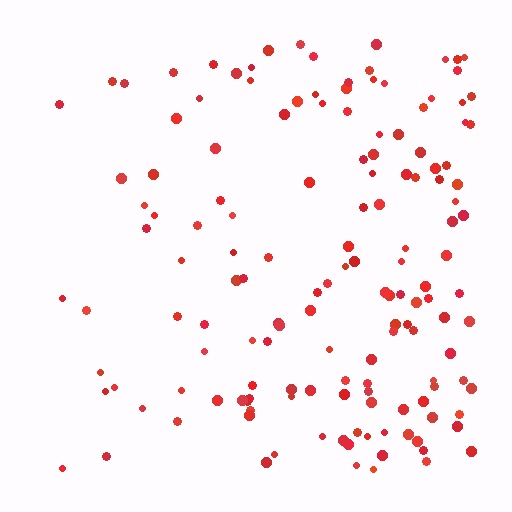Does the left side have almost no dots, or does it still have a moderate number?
Still a moderate number, just noticeably fewer than the right.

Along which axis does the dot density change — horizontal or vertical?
Horizontal.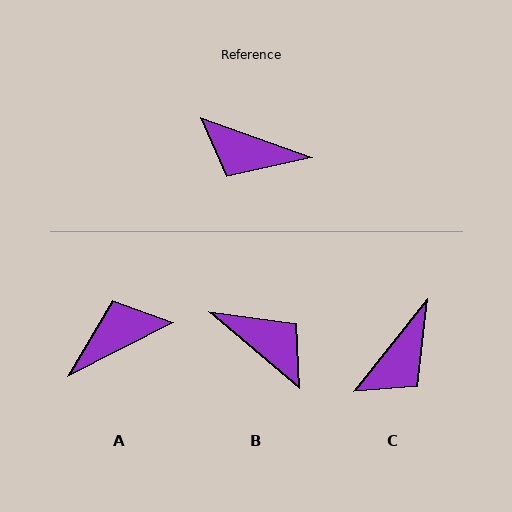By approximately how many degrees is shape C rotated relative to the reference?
Approximately 71 degrees counter-clockwise.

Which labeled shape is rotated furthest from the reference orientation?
B, about 159 degrees away.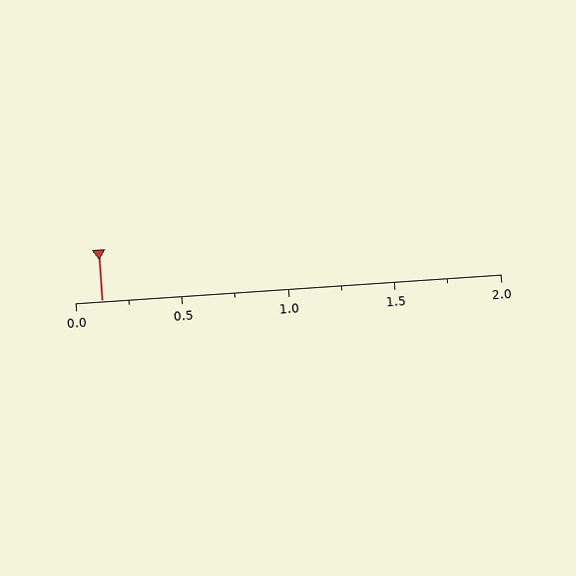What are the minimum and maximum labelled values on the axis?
The axis runs from 0.0 to 2.0.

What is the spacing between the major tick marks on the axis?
The major ticks are spaced 0.5 apart.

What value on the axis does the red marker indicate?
The marker indicates approximately 0.12.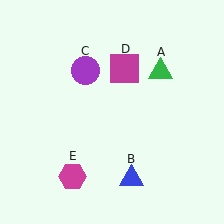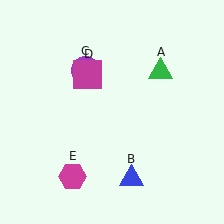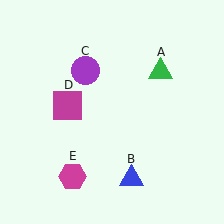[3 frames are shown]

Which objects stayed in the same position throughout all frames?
Green triangle (object A) and blue triangle (object B) and purple circle (object C) and magenta hexagon (object E) remained stationary.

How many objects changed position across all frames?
1 object changed position: magenta square (object D).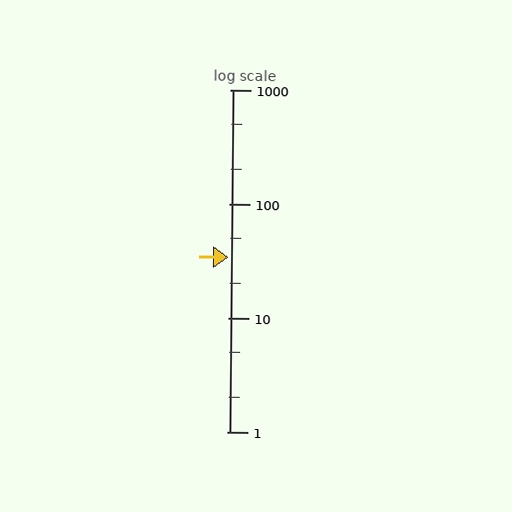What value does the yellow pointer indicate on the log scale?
The pointer indicates approximately 34.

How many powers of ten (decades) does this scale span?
The scale spans 3 decades, from 1 to 1000.